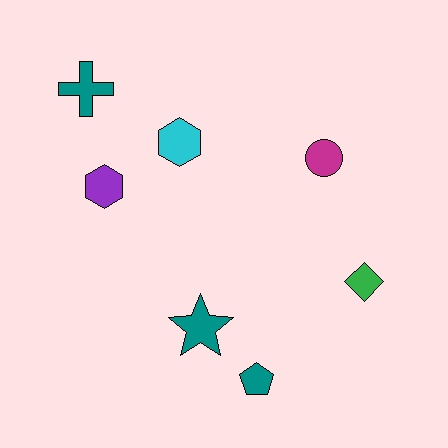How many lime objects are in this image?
There are no lime objects.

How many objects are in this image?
There are 7 objects.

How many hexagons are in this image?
There are 2 hexagons.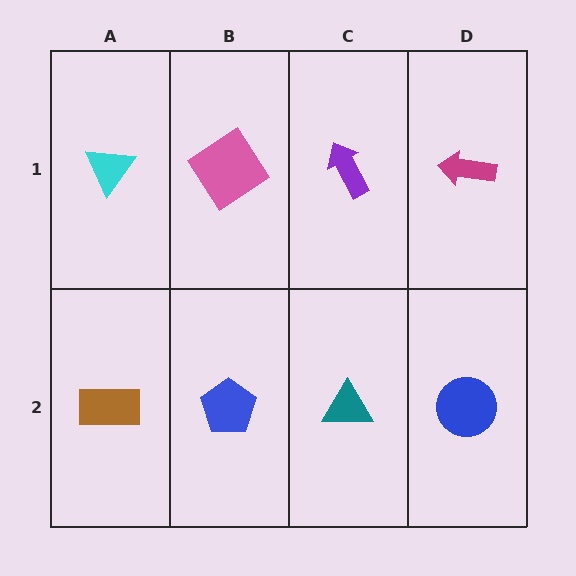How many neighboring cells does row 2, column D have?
2.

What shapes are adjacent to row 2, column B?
A pink diamond (row 1, column B), a brown rectangle (row 2, column A), a teal triangle (row 2, column C).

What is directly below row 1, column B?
A blue pentagon.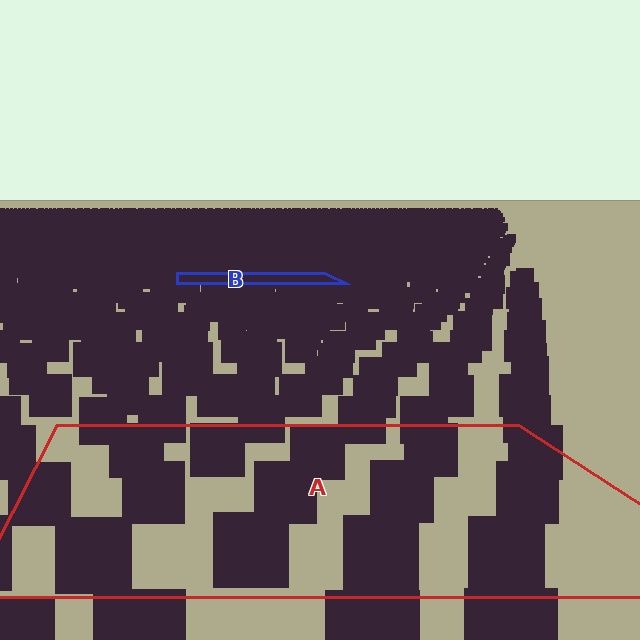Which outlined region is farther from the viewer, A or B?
Region B is farther from the viewer — the texture elements inside it appear smaller and more densely packed.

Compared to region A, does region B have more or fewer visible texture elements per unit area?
Region B has more texture elements per unit area — they are packed more densely because it is farther away.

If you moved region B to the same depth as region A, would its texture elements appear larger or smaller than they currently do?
They would appear larger. At a closer depth, the same texture elements are projected at a bigger on-screen size.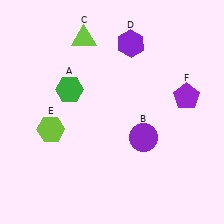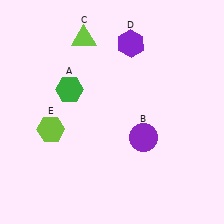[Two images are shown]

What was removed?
The purple pentagon (F) was removed in Image 2.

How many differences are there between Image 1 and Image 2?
There is 1 difference between the two images.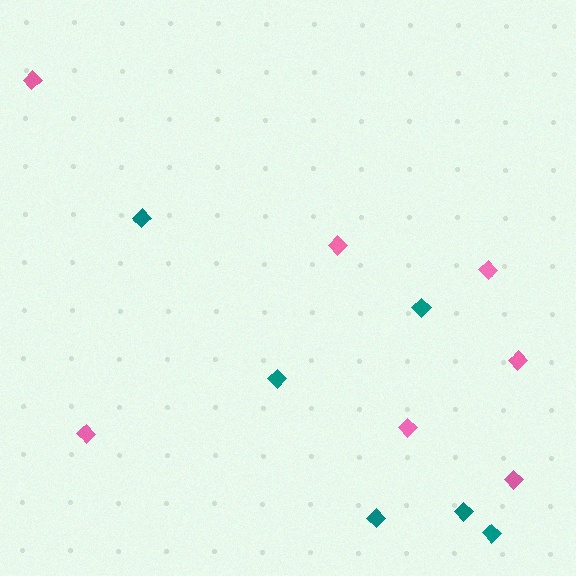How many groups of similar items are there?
There are 2 groups: one group of pink diamonds (7) and one group of teal diamonds (6).